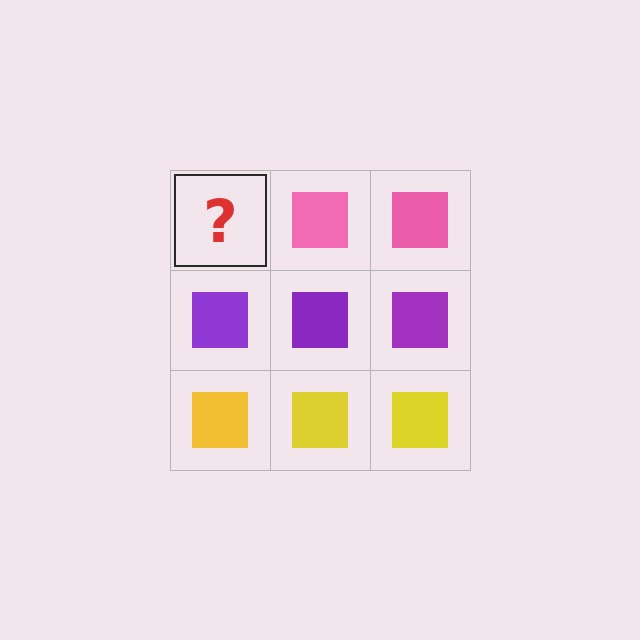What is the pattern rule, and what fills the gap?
The rule is that each row has a consistent color. The gap should be filled with a pink square.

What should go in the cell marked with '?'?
The missing cell should contain a pink square.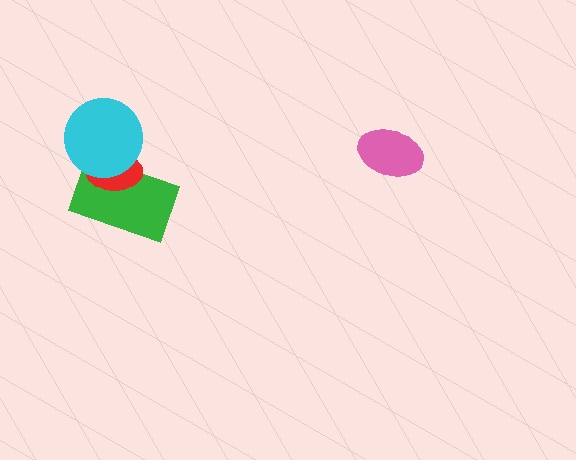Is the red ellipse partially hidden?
Yes, it is partially covered by another shape.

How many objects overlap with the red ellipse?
2 objects overlap with the red ellipse.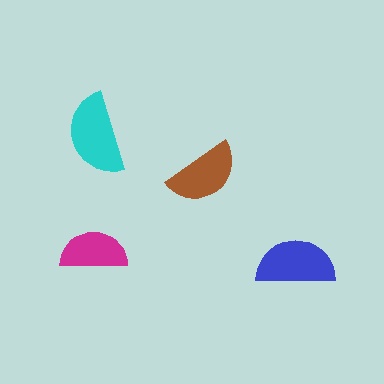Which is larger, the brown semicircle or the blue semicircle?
The blue one.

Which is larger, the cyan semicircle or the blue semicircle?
The cyan one.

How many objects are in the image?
There are 4 objects in the image.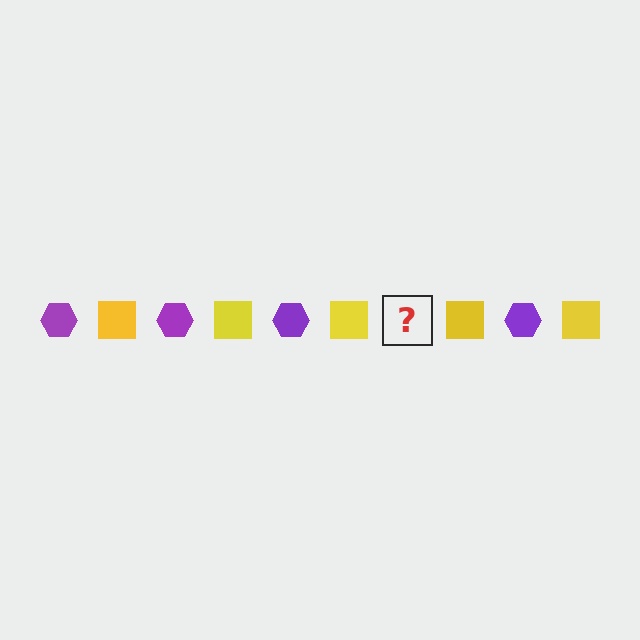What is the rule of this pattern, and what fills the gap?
The rule is that the pattern alternates between purple hexagon and yellow square. The gap should be filled with a purple hexagon.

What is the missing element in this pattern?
The missing element is a purple hexagon.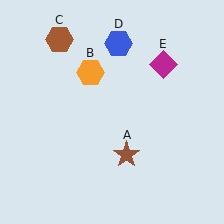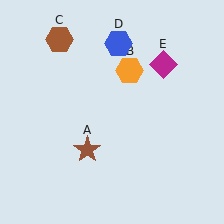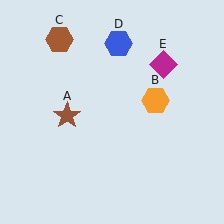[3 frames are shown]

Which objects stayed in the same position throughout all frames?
Brown hexagon (object C) and blue hexagon (object D) and magenta diamond (object E) remained stationary.